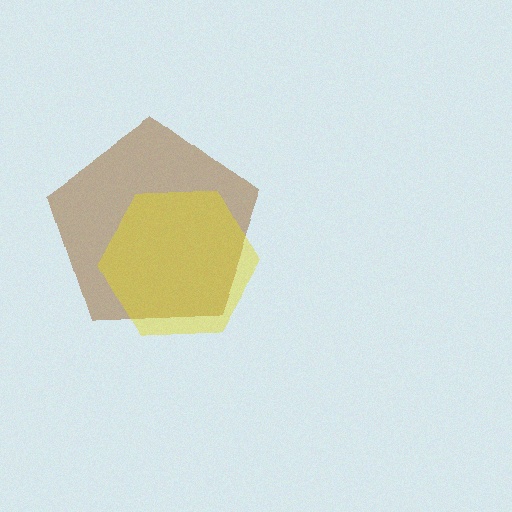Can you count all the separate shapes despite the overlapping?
Yes, there are 2 separate shapes.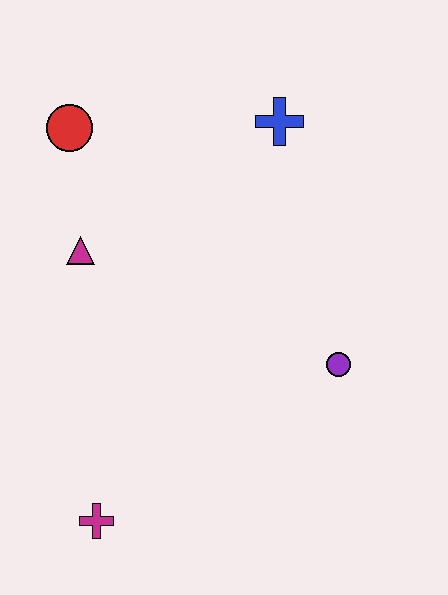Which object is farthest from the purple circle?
The red circle is farthest from the purple circle.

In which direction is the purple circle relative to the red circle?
The purple circle is to the right of the red circle.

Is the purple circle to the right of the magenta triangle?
Yes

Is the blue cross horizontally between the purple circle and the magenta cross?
Yes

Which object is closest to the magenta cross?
The magenta triangle is closest to the magenta cross.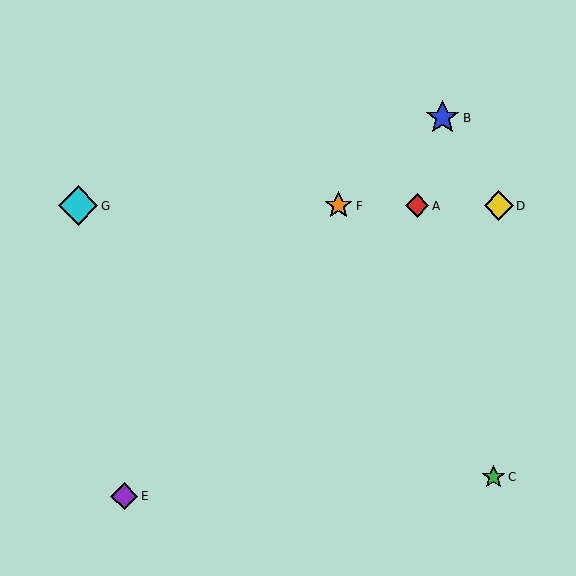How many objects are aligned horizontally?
4 objects (A, D, F, G) are aligned horizontally.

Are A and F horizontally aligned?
Yes, both are at y≈206.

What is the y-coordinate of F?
Object F is at y≈206.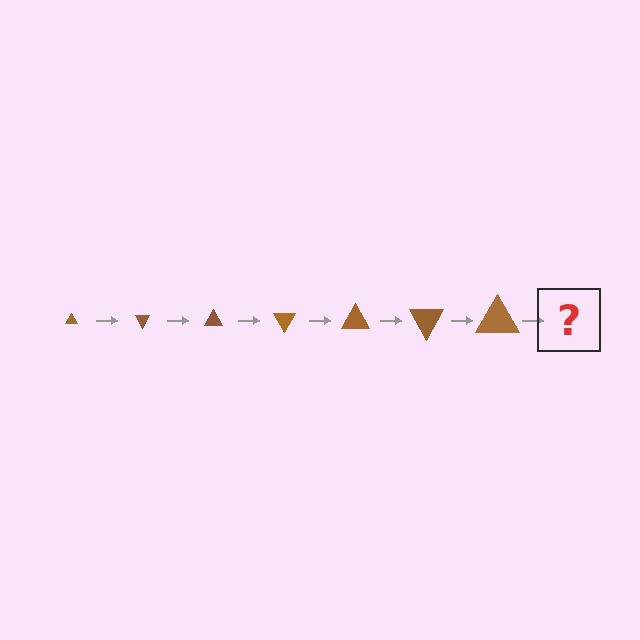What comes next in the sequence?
The next element should be a triangle, larger than the previous one and rotated 420 degrees from the start.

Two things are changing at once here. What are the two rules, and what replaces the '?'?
The two rules are that the triangle grows larger each step and it rotates 60 degrees each step. The '?' should be a triangle, larger than the previous one and rotated 420 degrees from the start.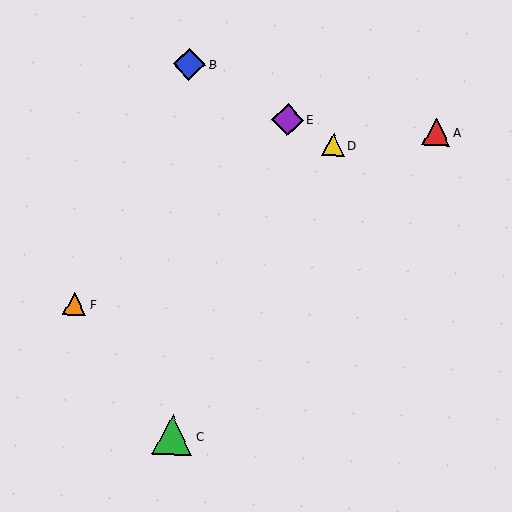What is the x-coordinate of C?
Object C is at x≈172.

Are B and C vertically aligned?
Yes, both are at x≈189.